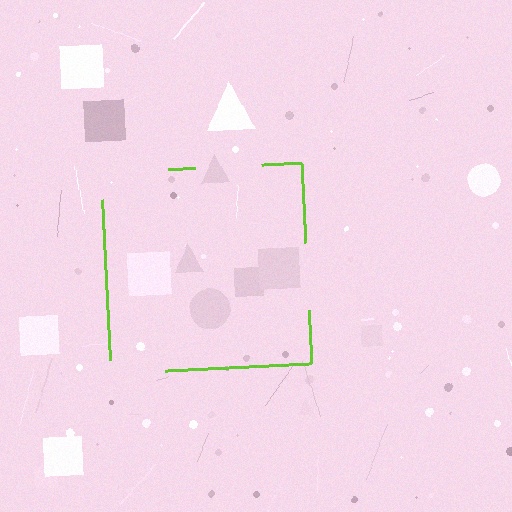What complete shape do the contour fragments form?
The contour fragments form a square.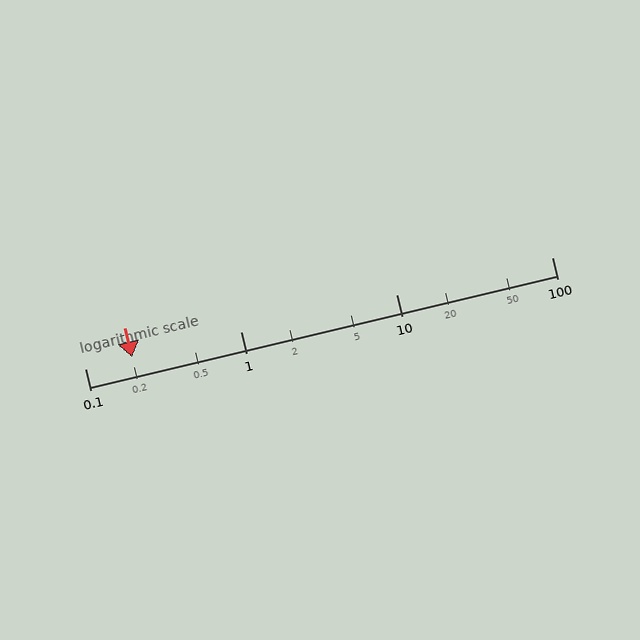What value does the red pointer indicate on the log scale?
The pointer indicates approximately 0.2.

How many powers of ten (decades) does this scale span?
The scale spans 3 decades, from 0.1 to 100.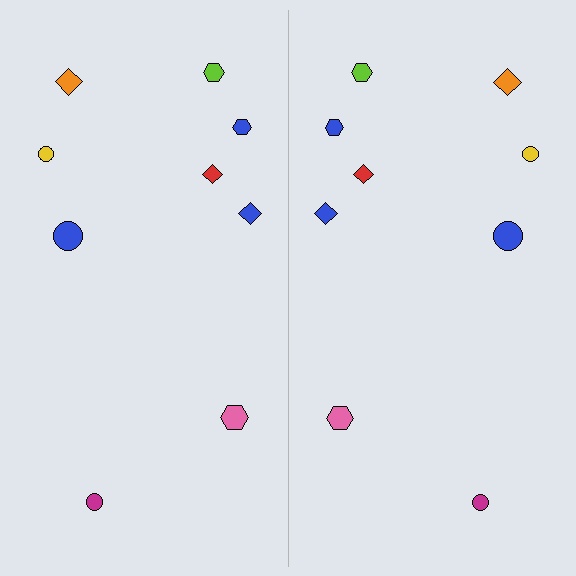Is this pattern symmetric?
Yes, this pattern has bilateral (reflection) symmetry.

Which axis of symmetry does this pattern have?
The pattern has a vertical axis of symmetry running through the center of the image.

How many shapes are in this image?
There are 18 shapes in this image.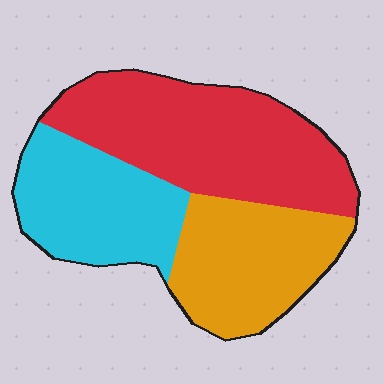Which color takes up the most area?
Red, at roughly 45%.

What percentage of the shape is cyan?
Cyan covers roughly 30% of the shape.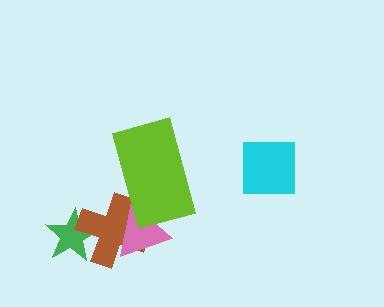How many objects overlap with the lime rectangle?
2 objects overlap with the lime rectangle.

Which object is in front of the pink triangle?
The lime rectangle is in front of the pink triangle.